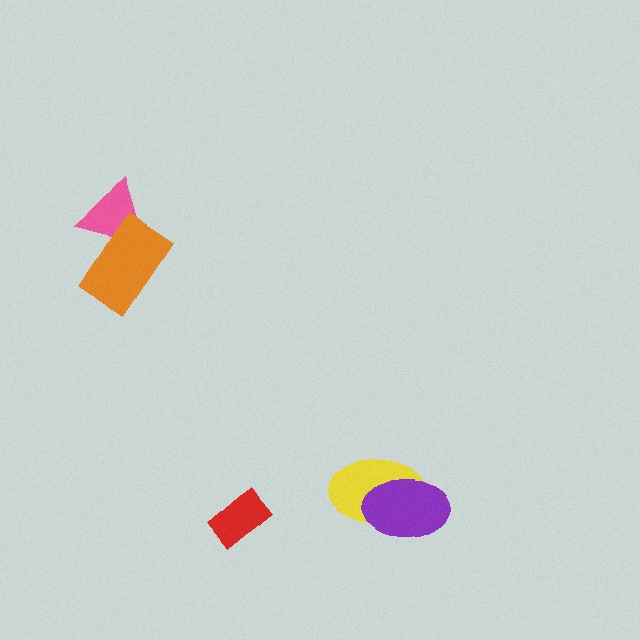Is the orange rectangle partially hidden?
No, no other shape covers it.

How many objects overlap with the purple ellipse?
1 object overlaps with the purple ellipse.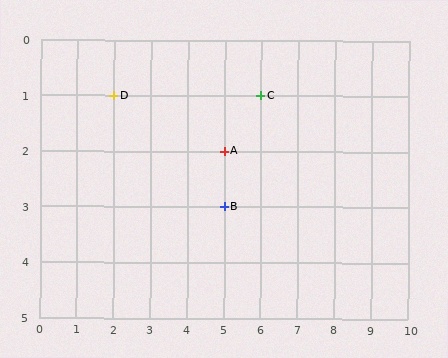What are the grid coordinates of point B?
Point B is at grid coordinates (5, 3).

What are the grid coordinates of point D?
Point D is at grid coordinates (2, 1).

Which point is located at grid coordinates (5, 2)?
Point A is at (5, 2).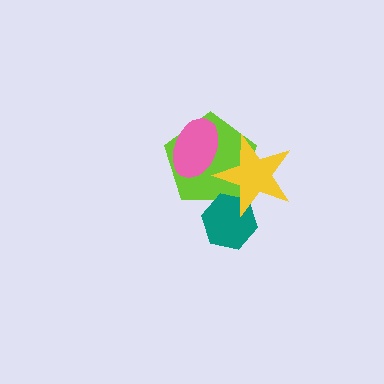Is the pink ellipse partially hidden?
No, no other shape covers it.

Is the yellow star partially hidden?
Yes, it is partially covered by another shape.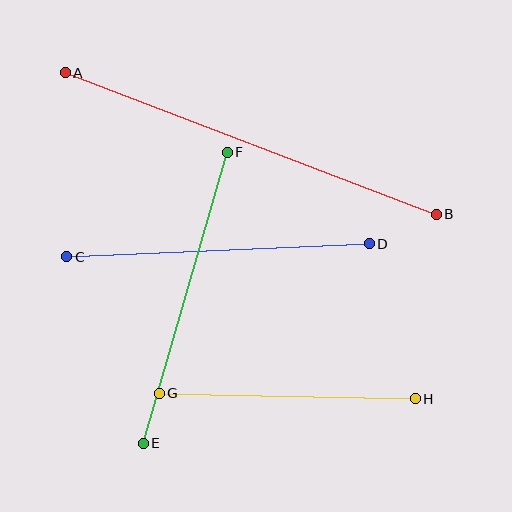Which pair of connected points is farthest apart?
Points A and B are farthest apart.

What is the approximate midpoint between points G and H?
The midpoint is at approximately (287, 396) pixels.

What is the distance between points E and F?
The distance is approximately 303 pixels.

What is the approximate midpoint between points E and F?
The midpoint is at approximately (185, 298) pixels.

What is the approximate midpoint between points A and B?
The midpoint is at approximately (251, 144) pixels.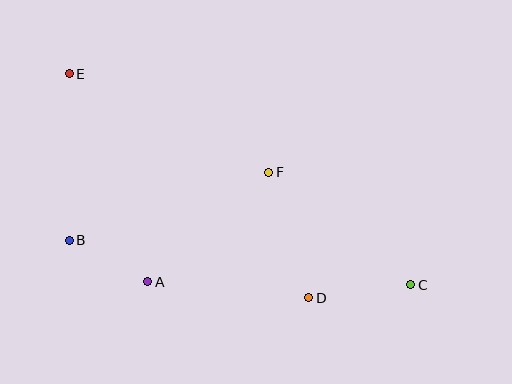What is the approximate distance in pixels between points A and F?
The distance between A and F is approximately 163 pixels.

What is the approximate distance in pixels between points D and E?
The distance between D and E is approximately 328 pixels.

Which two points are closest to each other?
Points A and B are closest to each other.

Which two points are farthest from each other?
Points C and E are farthest from each other.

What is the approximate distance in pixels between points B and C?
The distance between B and C is approximately 344 pixels.